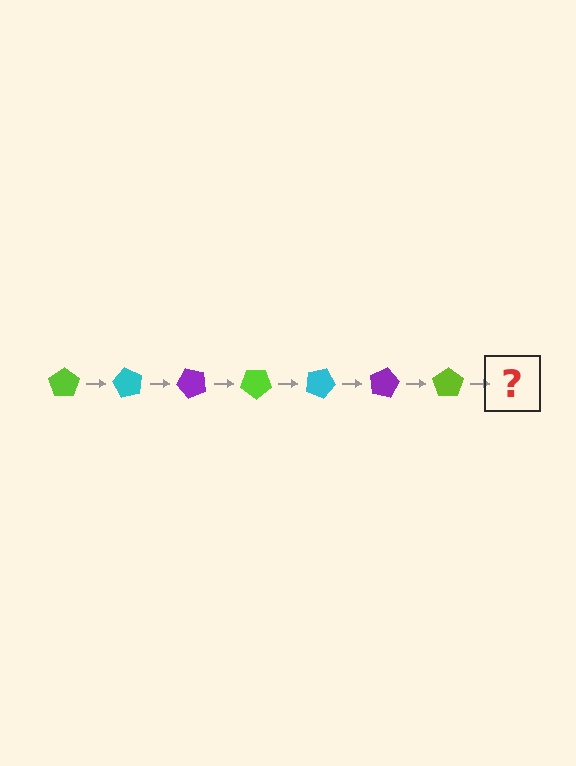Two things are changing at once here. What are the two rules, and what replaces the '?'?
The two rules are that it rotates 60 degrees each step and the color cycles through lime, cyan, and purple. The '?' should be a cyan pentagon, rotated 420 degrees from the start.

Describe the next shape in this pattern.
It should be a cyan pentagon, rotated 420 degrees from the start.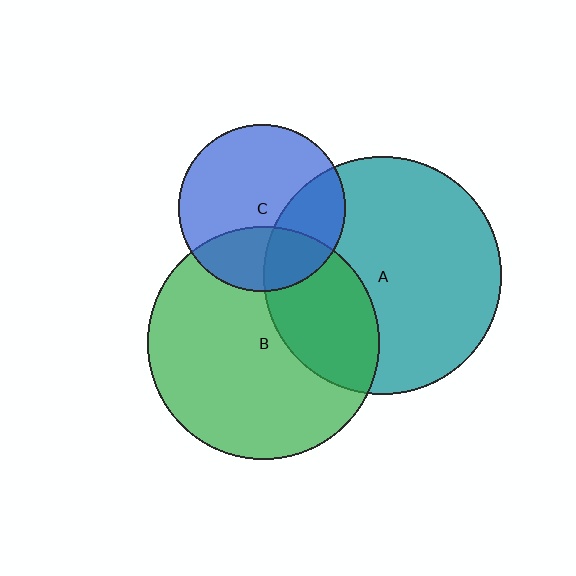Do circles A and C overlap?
Yes.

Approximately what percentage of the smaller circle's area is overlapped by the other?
Approximately 30%.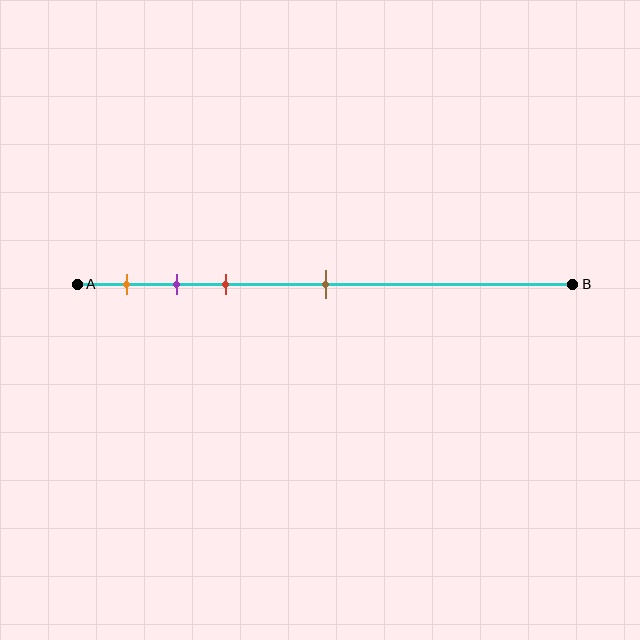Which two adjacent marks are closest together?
The purple and red marks are the closest adjacent pair.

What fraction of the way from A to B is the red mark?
The red mark is approximately 30% (0.3) of the way from A to B.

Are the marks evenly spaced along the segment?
No, the marks are not evenly spaced.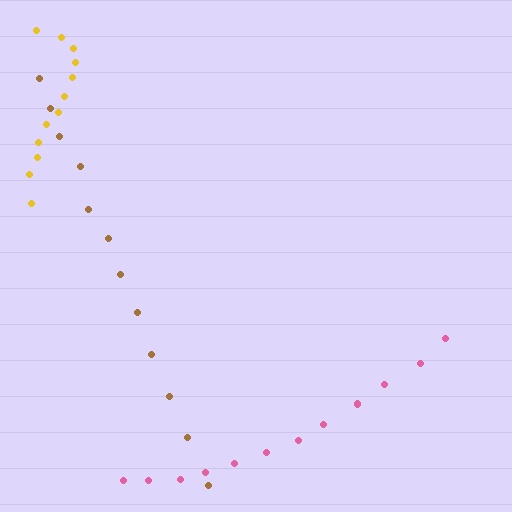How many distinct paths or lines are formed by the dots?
There are 3 distinct paths.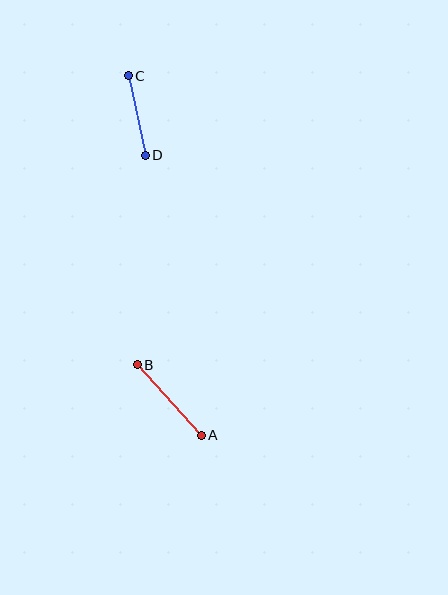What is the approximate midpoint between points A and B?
The midpoint is at approximately (169, 400) pixels.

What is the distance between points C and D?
The distance is approximately 82 pixels.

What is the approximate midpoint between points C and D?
The midpoint is at approximately (137, 115) pixels.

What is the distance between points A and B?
The distance is approximately 95 pixels.